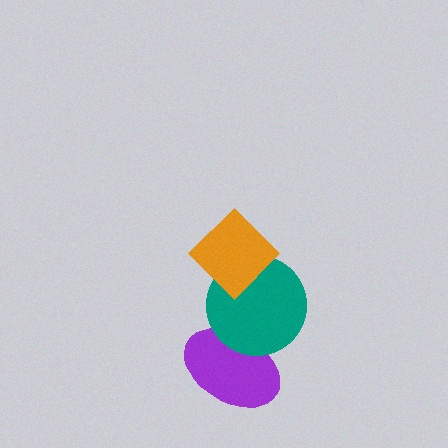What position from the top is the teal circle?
The teal circle is 2nd from the top.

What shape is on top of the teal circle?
The orange diamond is on top of the teal circle.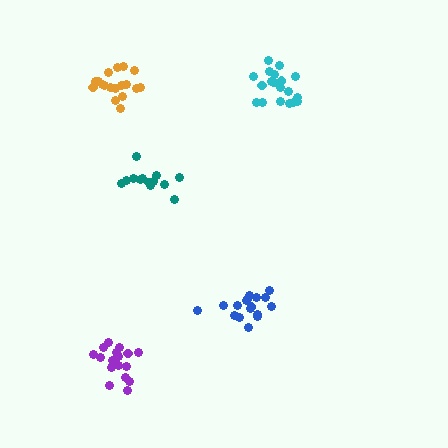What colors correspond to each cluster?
The clusters are colored: purple, cyan, orange, teal, blue.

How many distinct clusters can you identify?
There are 5 distinct clusters.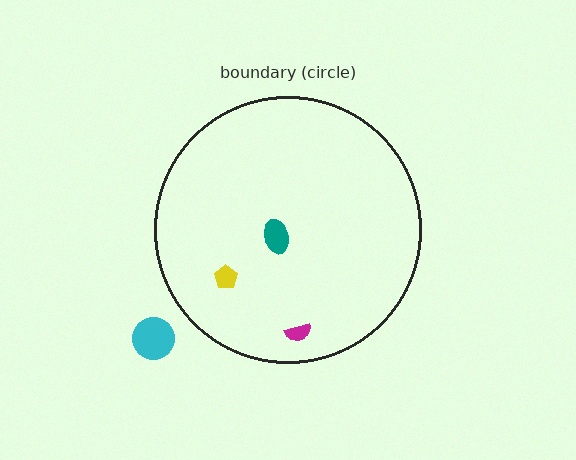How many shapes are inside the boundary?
3 inside, 1 outside.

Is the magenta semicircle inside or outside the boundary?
Inside.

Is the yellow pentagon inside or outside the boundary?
Inside.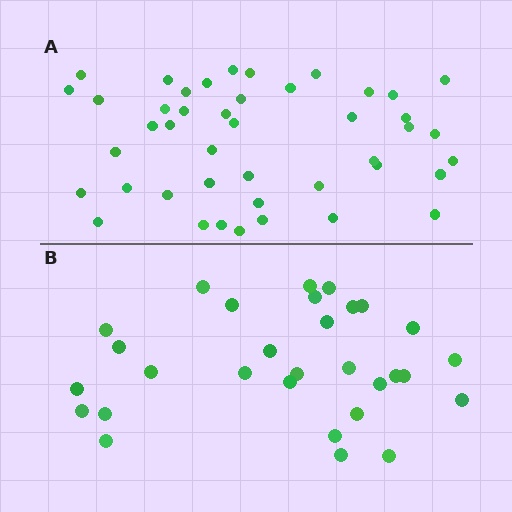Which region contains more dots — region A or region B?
Region A (the top region) has more dots.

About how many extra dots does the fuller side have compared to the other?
Region A has approximately 15 more dots than region B.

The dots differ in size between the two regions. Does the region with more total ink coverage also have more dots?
No. Region B has more total ink coverage because its dots are larger, but region A actually contains more individual dots. Total area can be misleading — the number of items is what matters here.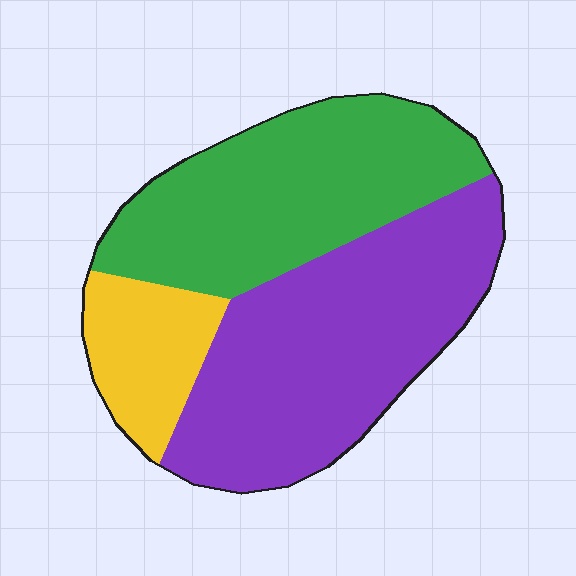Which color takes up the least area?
Yellow, at roughly 15%.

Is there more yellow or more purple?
Purple.